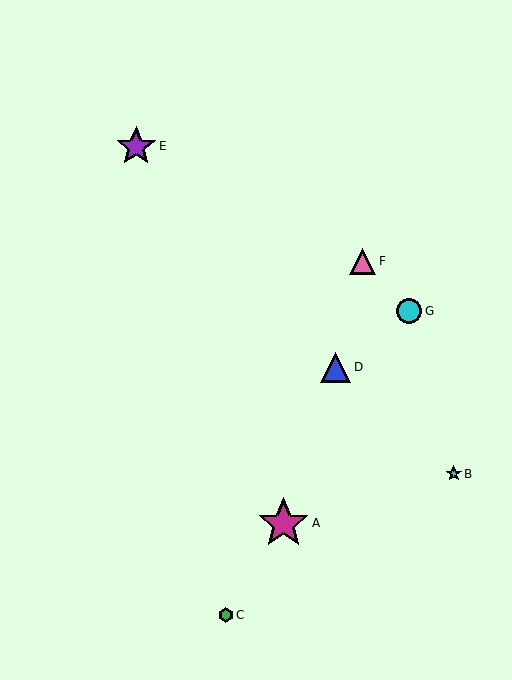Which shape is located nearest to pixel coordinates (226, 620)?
The green hexagon (labeled C) at (226, 615) is nearest to that location.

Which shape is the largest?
The magenta star (labeled A) is the largest.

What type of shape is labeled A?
Shape A is a magenta star.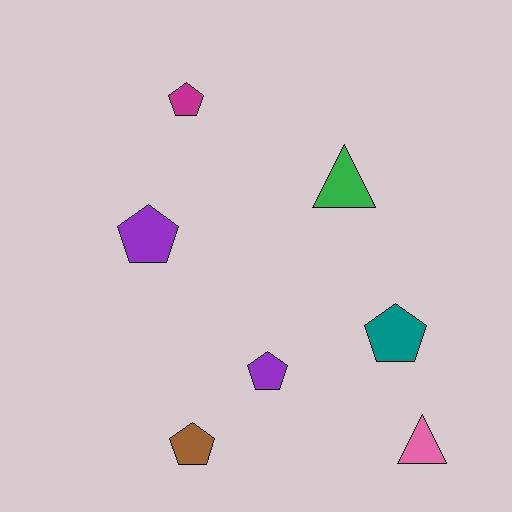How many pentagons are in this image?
There are 5 pentagons.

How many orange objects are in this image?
There are no orange objects.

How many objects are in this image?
There are 7 objects.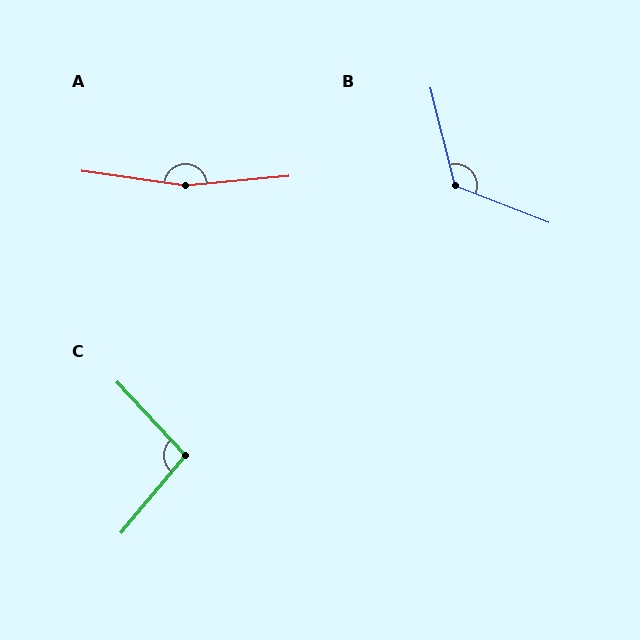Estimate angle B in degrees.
Approximately 126 degrees.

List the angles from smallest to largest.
C (97°), B (126°), A (167°).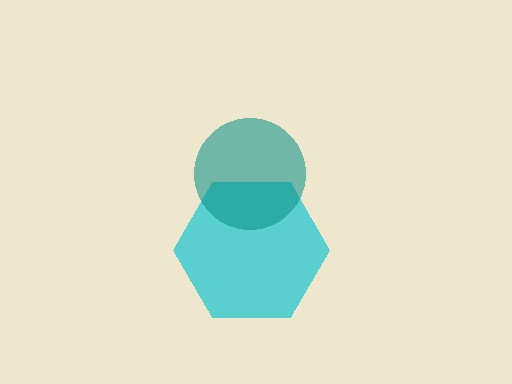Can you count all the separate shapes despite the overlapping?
Yes, there are 2 separate shapes.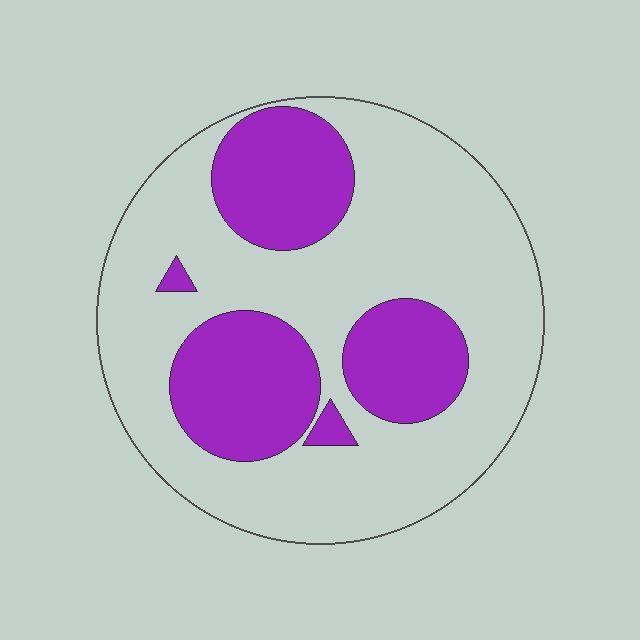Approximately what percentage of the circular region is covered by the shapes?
Approximately 30%.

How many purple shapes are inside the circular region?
5.